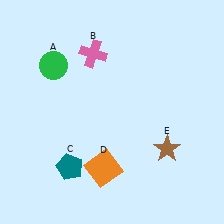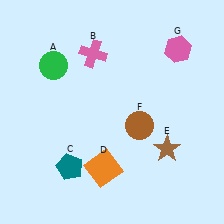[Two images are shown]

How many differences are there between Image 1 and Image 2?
There are 2 differences between the two images.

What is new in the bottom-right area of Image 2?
A brown circle (F) was added in the bottom-right area of Image 2.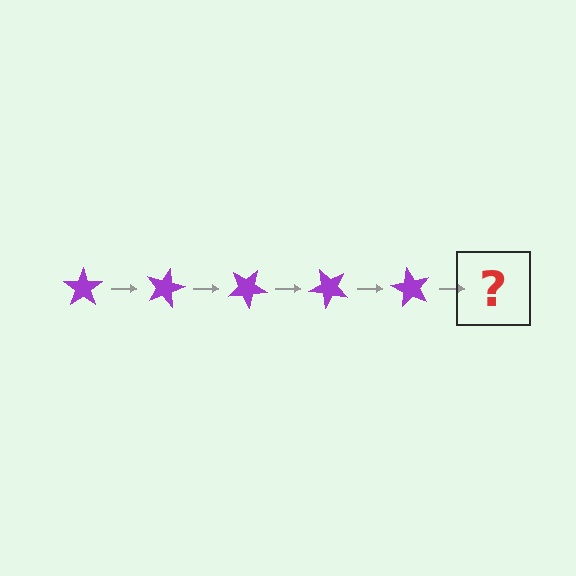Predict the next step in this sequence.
The next step is a purple star rotated 75 degrees.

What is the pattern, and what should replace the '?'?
The pattern is that the star rotates 15 degrees each step. The '?' should be a purple star rotated 75 degrees.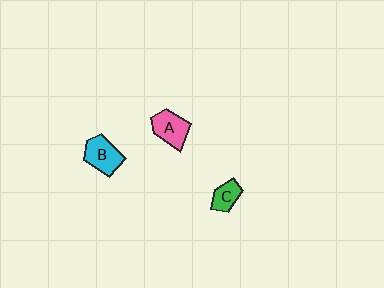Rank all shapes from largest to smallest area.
From largest to smallest: B (cyan), A (pink), C (green).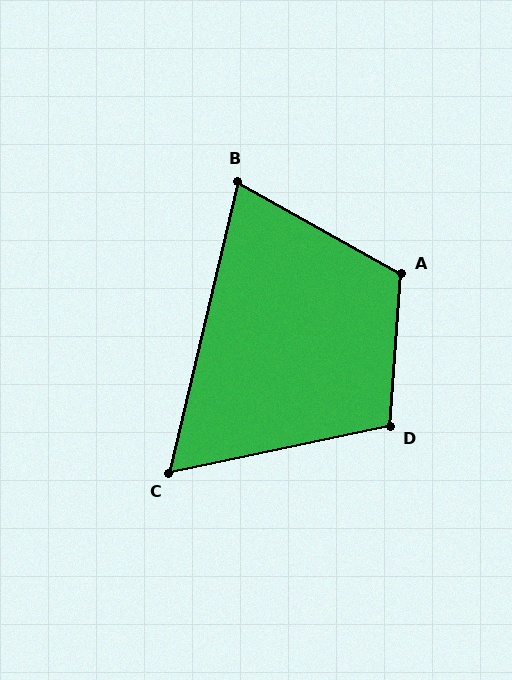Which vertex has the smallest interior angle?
C, at approximately 65 degrees.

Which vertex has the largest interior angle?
A, at approximately 115 degrees.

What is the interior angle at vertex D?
Approximately 106 degrees (obtuse).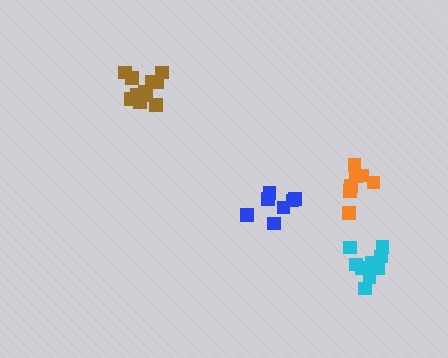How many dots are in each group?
Group 1: 12 dots, Group 2: 7 dots, Group 3: 8 dots, Group 4: 10 dots (37 total).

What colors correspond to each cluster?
The clusters are colored: brown, blue, orange, cyan.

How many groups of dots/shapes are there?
There are 4 groups.